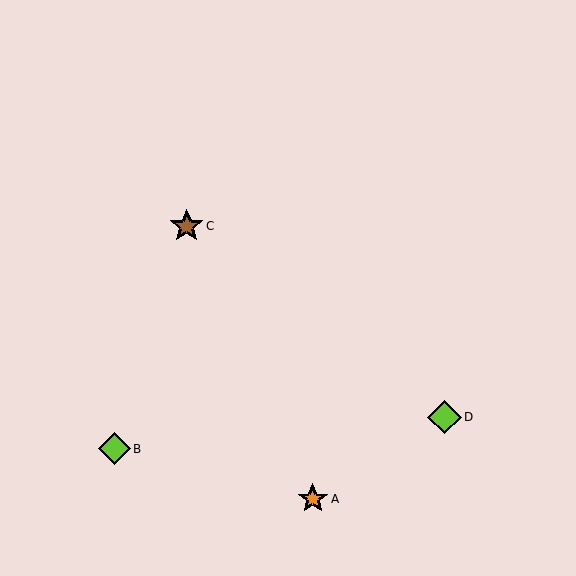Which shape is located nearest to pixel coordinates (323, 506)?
The orange star (labeled A) at (313, 499) is nearest to that location.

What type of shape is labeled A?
Shape A is an orange star.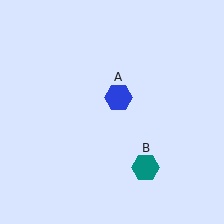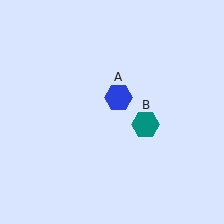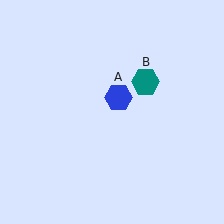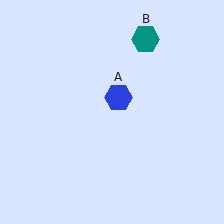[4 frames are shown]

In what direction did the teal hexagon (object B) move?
The teal hexagon (object B) moved up.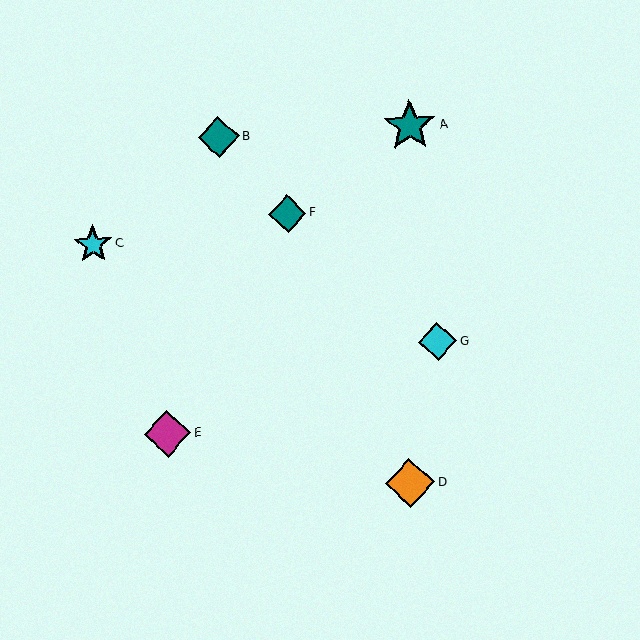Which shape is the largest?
The teal star (labeled A) is the largest.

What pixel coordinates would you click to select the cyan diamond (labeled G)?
Click at (438, 341) to select the cyan diamond G.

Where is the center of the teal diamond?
The center of the teal diamond is at (219, 137).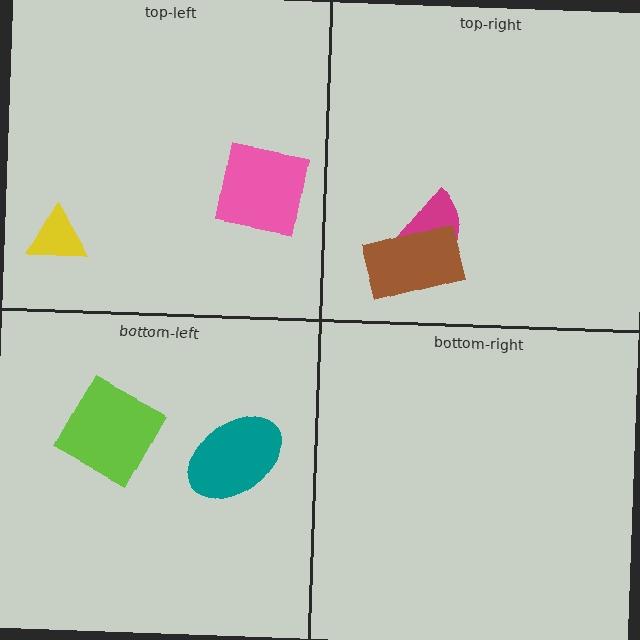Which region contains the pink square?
The top-left region.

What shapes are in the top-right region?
The magenta semicircle, the brown rectangle.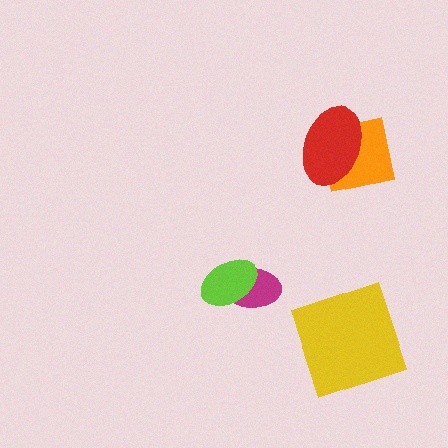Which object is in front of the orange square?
The red ellipse is in front of the orange square.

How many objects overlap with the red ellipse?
1 object overlaps with the red ellipse.